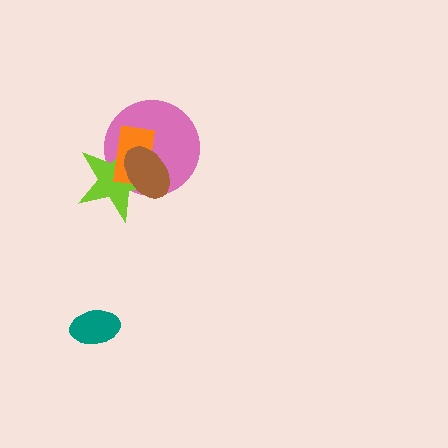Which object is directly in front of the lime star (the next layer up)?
The orange rectangle is directly in front of the lime star.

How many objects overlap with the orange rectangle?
3 objects overlap with the orange rectangle.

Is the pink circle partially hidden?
Yes, it is partially covered by another shape.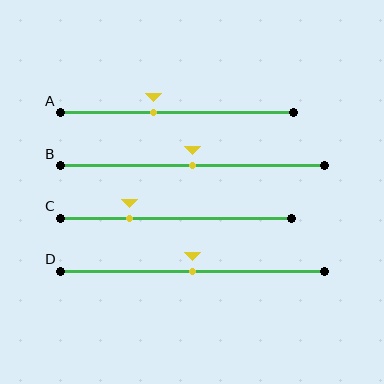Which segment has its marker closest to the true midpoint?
Segment B has its marker closest to the true midpoint.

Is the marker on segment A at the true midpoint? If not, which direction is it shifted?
No, the marker on segment A is shifted to the left by about 10% of the segment length.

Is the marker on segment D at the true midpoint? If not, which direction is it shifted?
Yes, the marker on segment D is at the true midpoint.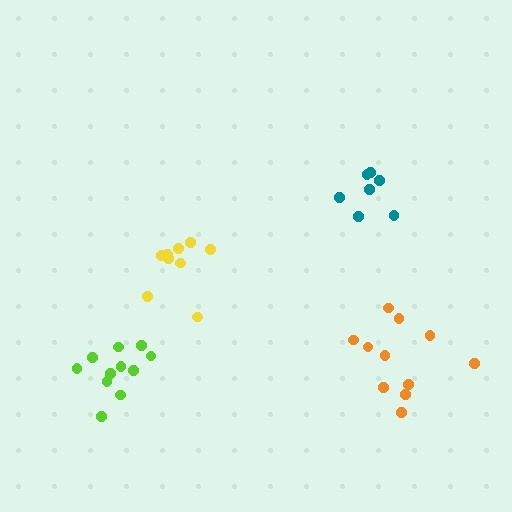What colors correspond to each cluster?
The clusters are colored: yellow, lime, teal, orange.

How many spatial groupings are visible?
There are 4 spatial groupings.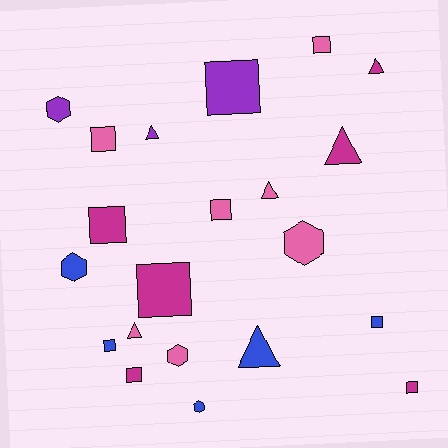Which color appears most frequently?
Pink, with 7 objects.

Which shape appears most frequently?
Square, with 10 objects.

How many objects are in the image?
There are 21 objects.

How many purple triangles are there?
There is 1 purple triangle.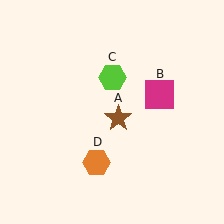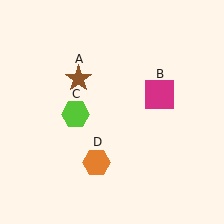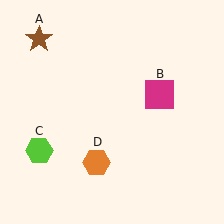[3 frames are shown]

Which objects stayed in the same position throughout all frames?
Magenta square (object B) and orange hexagon (object D) remained stationary.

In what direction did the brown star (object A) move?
The brown star (object A) moved up and to the left.